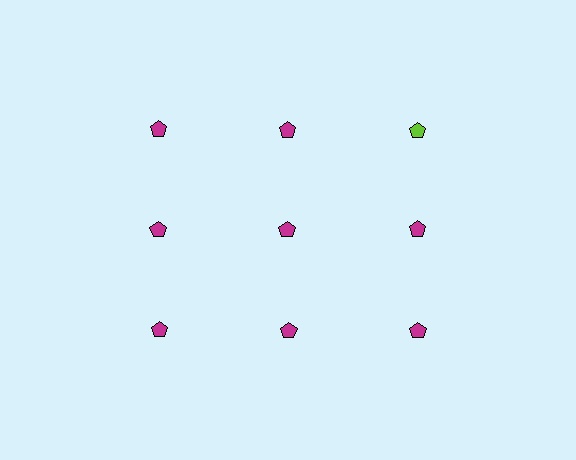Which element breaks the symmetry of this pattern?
The lime pentagon in the top row, center column breaks the symmetry. All other shapes are magenta pentagons.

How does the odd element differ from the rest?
It has a different color: lime instead of magenta.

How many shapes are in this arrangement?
There are 9 shapes arranged in a grid pattern.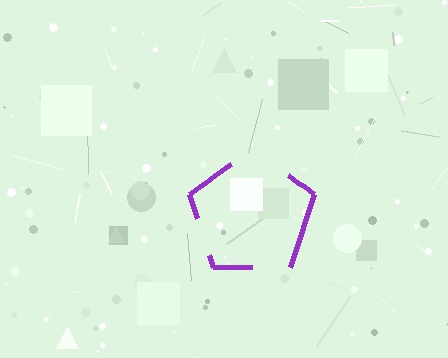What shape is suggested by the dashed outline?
The dashed outline suggests a pentagon.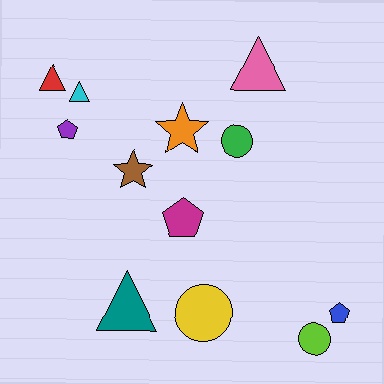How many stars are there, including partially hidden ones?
There are 2 stars.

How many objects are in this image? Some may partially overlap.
There are 12 objects.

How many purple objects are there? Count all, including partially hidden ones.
There is 1 purple object.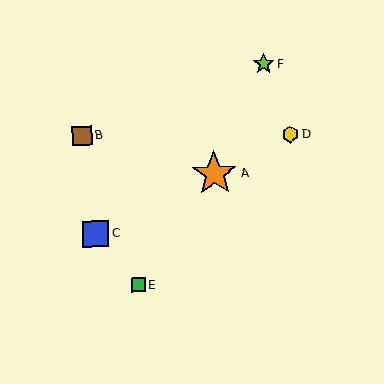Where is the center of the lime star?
The center of the lime star is at (264, 64).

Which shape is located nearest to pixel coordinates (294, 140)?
The yellow hexagon (labeled D) at (290, 134) is nearest to that location.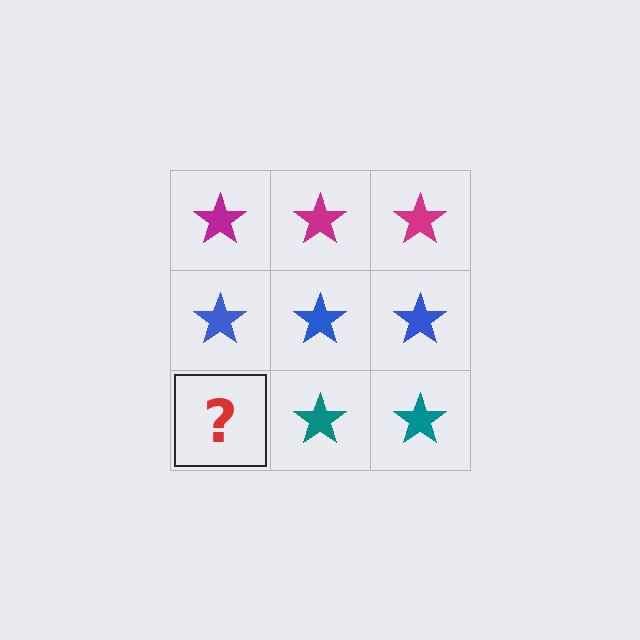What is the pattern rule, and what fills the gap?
The rule is that each row has a consistent color. The gap should be filled with a teal star.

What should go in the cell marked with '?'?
The missing cell should contain a teal star.